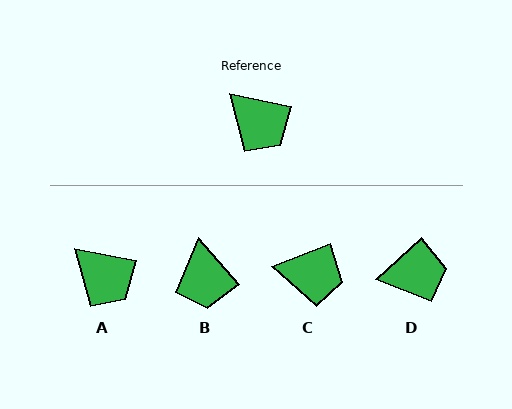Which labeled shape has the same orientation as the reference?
A.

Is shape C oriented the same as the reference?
No, it is off by about 33 degrees.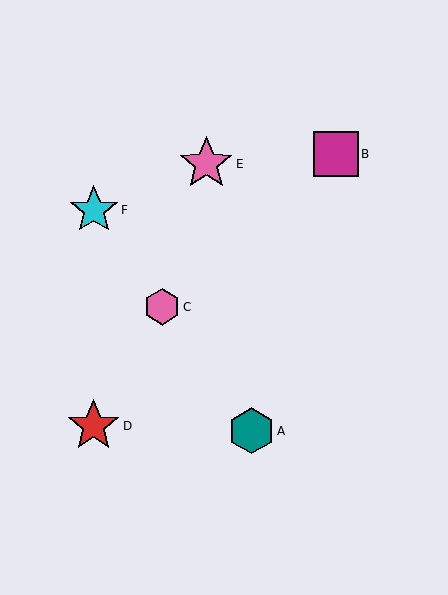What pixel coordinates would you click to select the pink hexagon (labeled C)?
Click at (162, 307) to select the pink hexagon C.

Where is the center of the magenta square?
The center of the magenta square is at (336, 154).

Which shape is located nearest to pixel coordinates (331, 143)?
The magenta square (labeled B) at (336, 154) is nearest to that location.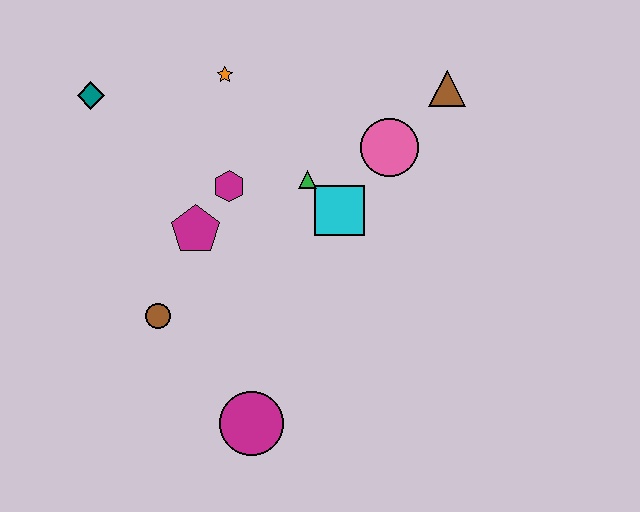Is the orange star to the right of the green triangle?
No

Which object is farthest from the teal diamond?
The magenta circle is farthest from the teal diamond.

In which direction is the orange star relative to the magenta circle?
The orange star is above the magenta circle.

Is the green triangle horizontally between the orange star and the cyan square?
Yes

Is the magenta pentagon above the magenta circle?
Yes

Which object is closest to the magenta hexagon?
The magenta pentagon is closest to the magenta hexagon.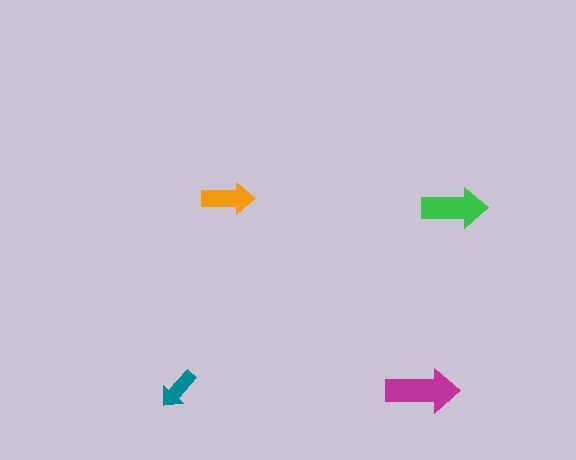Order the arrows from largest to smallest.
the magenta one, the green one, the orange one, the teal one.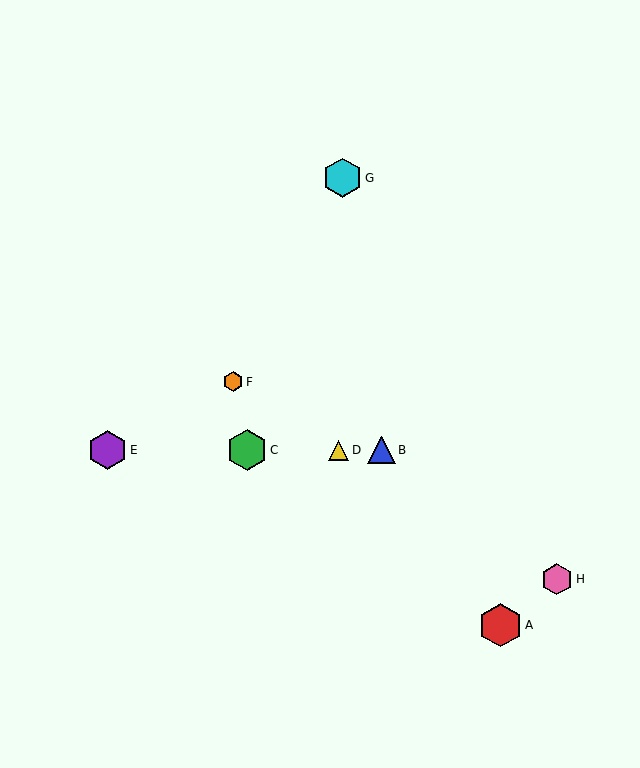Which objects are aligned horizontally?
Objects B, C, D, E are aligned horizontally.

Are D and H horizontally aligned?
No, D is at y≈450 and H is at y≈579.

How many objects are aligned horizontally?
4 objects (B, C, D, E) are aligned horizontally.